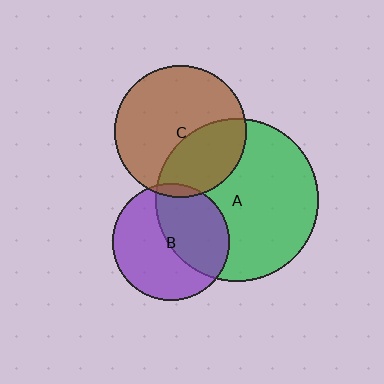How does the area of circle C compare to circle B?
Approximately 1.3 times.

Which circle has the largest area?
Circle A (green).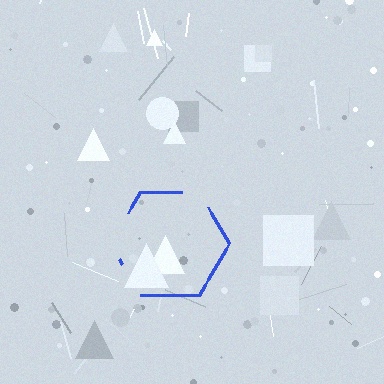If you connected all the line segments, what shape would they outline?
They would outline a hexagon.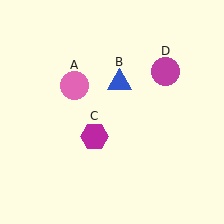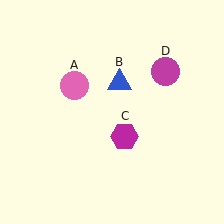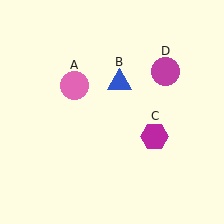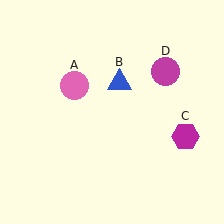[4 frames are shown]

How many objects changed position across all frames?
1 object changed position: magenta hexagon (object C).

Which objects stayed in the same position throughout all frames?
Pink circle (object A) and blue triangle (object B) and magenta circle (object D) remained stationary.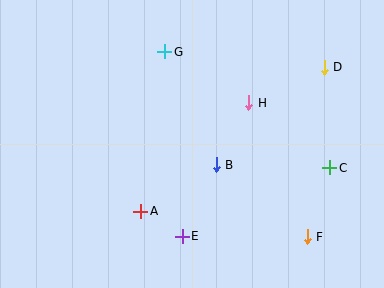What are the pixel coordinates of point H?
Point H is at (248, 103).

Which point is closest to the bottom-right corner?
Point F is closest to the bottom-right corner.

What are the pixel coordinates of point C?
Point C is at (330, 168).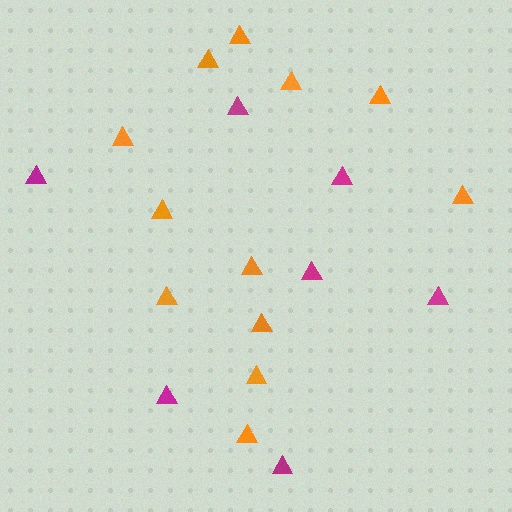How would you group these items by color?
There are 2 groups: one group of orange triangles (12) and one group of magenta triangles (7).